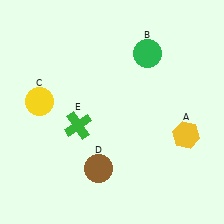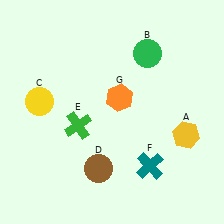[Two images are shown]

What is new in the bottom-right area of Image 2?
A teal cross (F) was added in the bottom-right area of Image 2.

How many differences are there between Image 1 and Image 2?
There are 2 differences between the two images.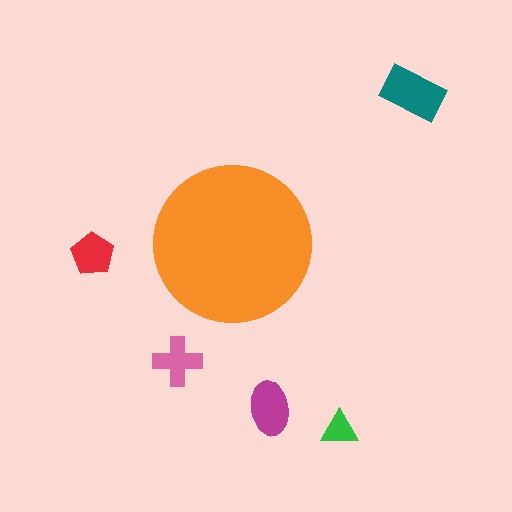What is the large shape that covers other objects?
An orange circle.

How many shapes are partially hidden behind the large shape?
0 shapes are partially hidden.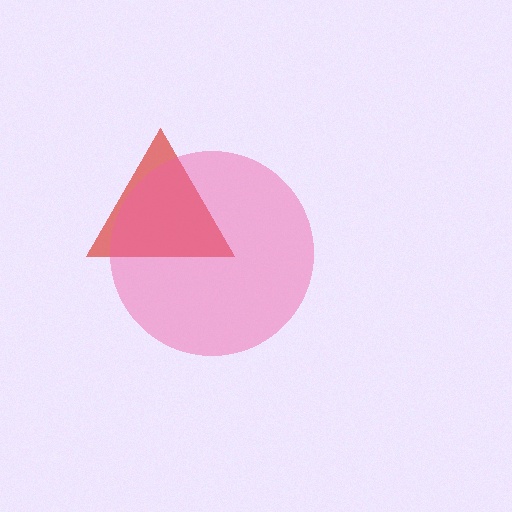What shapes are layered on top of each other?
The layered shapes are: a red triangle, a pink circle.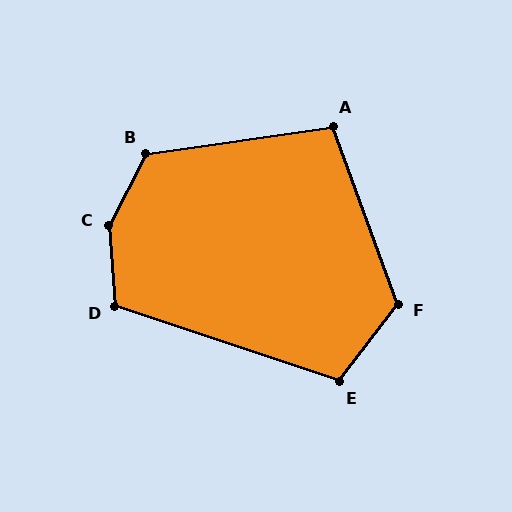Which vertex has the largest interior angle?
C, at approximately 149 degrees.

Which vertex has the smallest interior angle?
A, at approximately 102 degrees.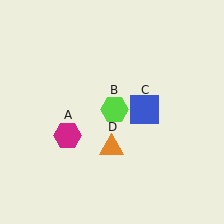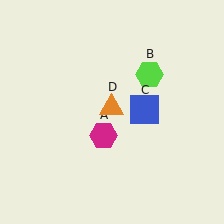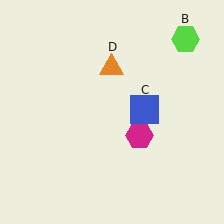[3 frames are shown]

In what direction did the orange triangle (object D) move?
The orange triangle (object D) moved up.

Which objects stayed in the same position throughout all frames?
Blue square (object C) remained stationary.